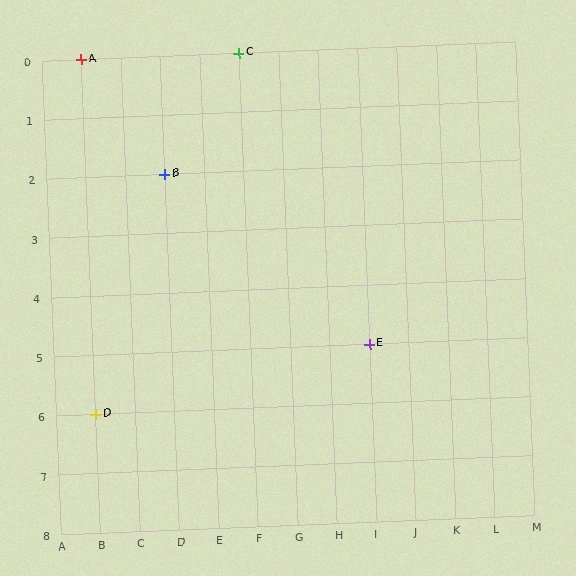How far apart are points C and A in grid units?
Points C and A are 4 columns apart.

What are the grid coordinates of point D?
Point D is at grid coordinates (B, 6).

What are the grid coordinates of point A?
Point A is at grid coordinates (B, 0).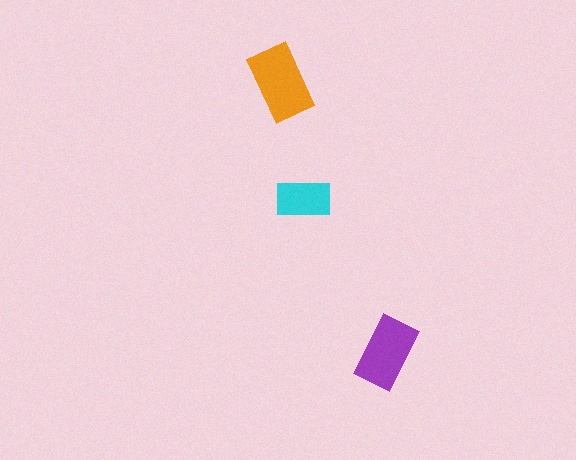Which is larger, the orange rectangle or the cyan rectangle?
The orange one.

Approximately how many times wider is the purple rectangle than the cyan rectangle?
About 1.5 times wider.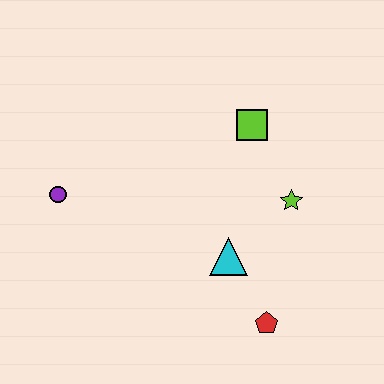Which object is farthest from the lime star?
The purple circle is farthest from the lime star.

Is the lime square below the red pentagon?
No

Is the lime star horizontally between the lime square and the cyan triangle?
No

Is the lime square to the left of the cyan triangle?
No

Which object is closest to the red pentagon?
The cyan triangle is closest to the red pentagon.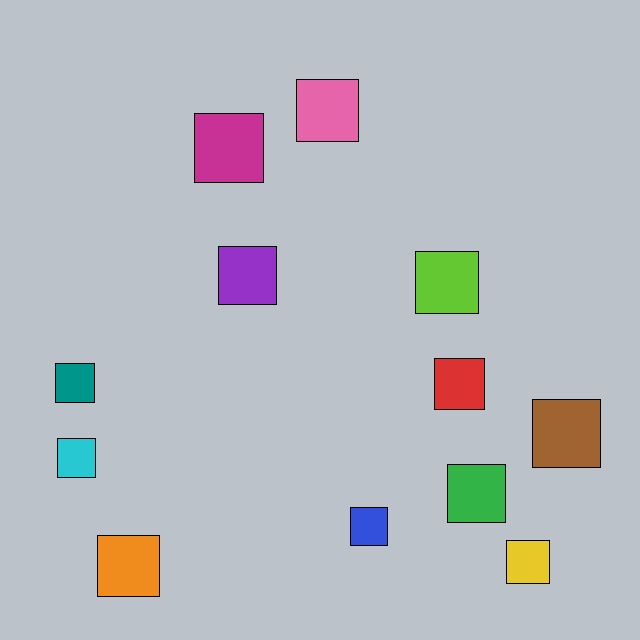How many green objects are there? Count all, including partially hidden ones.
There is 1 green object.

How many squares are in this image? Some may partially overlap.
There are 12 squares.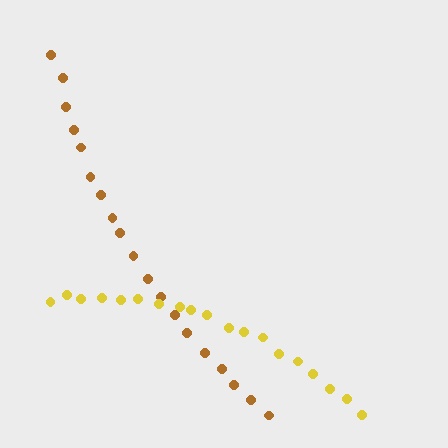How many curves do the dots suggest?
There are 2 distinct paths.